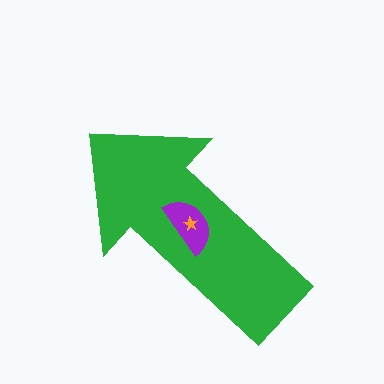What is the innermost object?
The orange star.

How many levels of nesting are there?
3.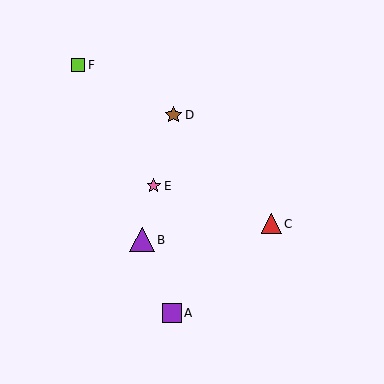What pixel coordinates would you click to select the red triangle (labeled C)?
Click at (272, 224) to select the red triangle C.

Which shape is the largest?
The purple triangle (labeled B) is the largest.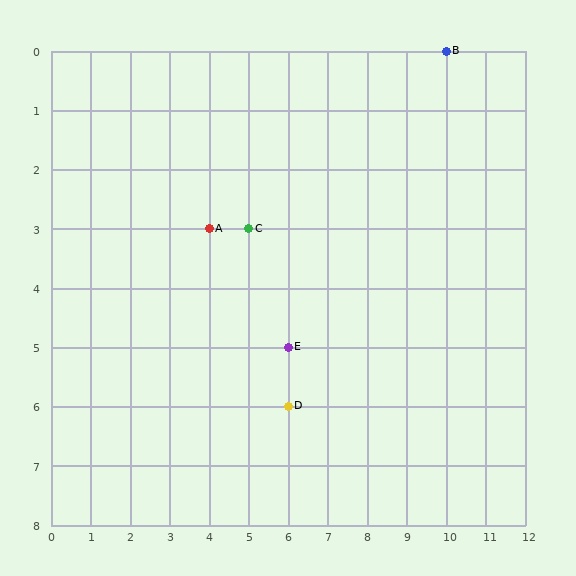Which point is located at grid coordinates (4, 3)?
Point A is at (4, 3).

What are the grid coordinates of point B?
Point B is at grid coordinates (10, 0).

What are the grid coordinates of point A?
Point A is at grid coordinates (4, 3).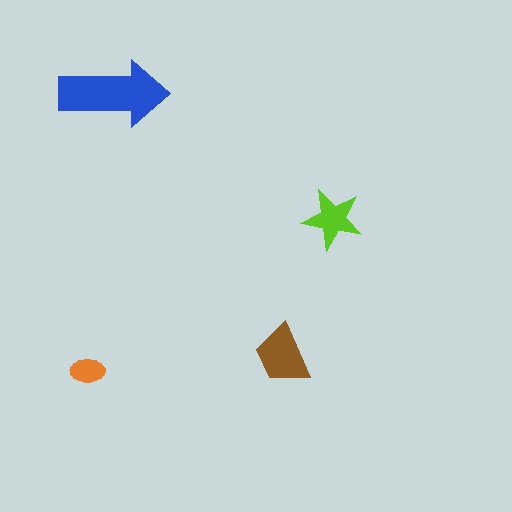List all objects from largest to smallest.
The blue arrow, the brown trapezoid, the lime star, the orange ellipse.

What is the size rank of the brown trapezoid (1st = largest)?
2nd.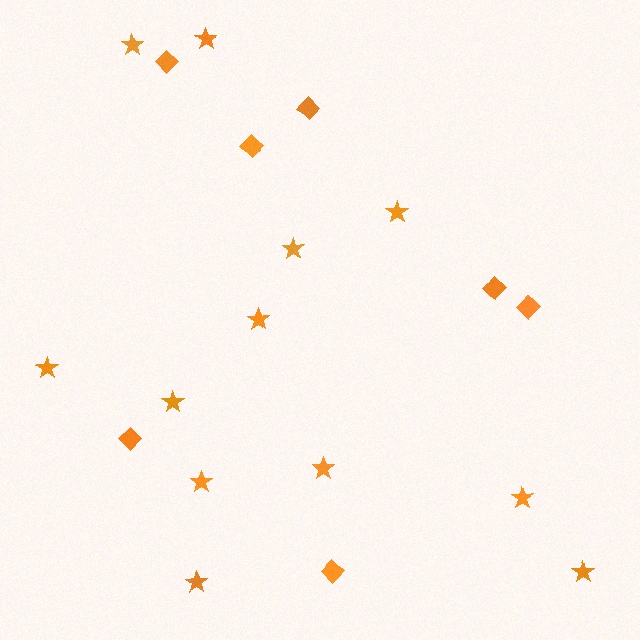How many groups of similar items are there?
There are 2 groups: one group of diamonds (7) and one group of stars (12).